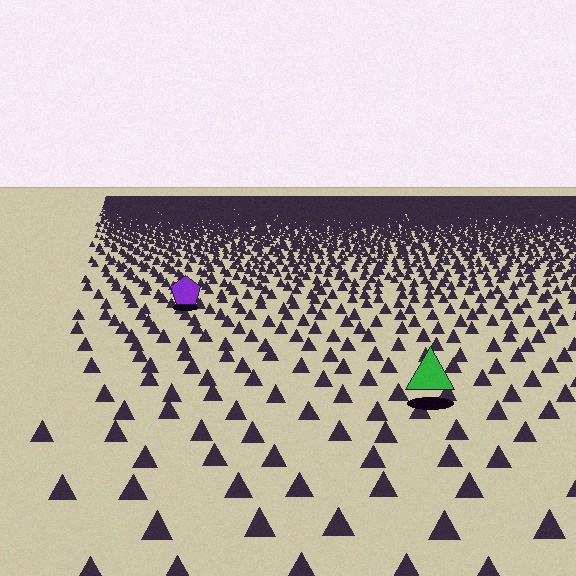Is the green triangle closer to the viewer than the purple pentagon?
Yes. The green triangle is closer — you can tell from the texture gradient: the ground texture is coarser near it.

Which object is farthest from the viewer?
The purple pentagon is farthest from the viewer. It appears smaller and the ground texture around it is denser.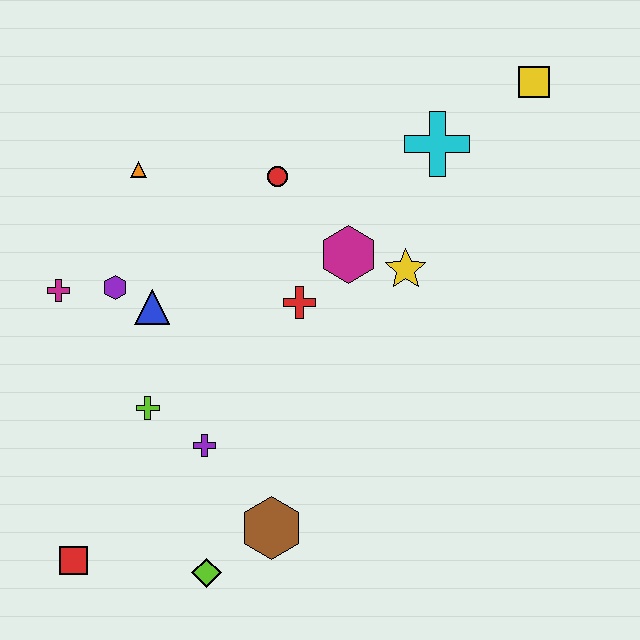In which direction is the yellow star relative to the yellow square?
The yellow star is below the yellow square.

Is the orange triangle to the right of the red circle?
No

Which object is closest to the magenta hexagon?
The yellow star is closest to the magenta hexagon.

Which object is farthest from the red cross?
The red square is farthest from the red cross.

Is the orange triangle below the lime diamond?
No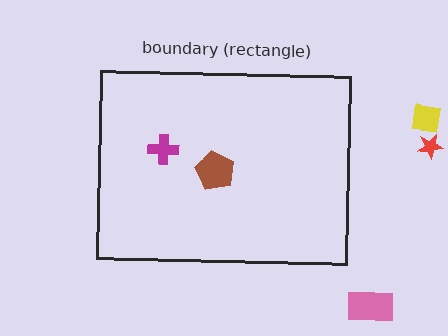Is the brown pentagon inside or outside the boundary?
Inside.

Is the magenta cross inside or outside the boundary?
Inside.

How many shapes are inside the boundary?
2 inside, 3 outside.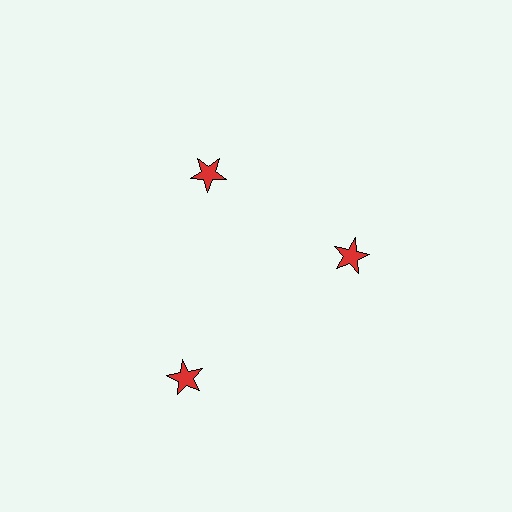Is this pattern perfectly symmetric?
No. The 3 red stars are arranged in a ring, but one element near the 7 o'clock position is pushed outward from the center, breaking the 3-fold rotational symmetry.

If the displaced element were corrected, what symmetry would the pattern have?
It would have 3-fold rotational symmetry — the pattern would map onto itself every 120 degrees.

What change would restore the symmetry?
The symmetry would be restored by moving it inward, back onto the ring so that all 3 stars sit at equal angles and equal distance from the center.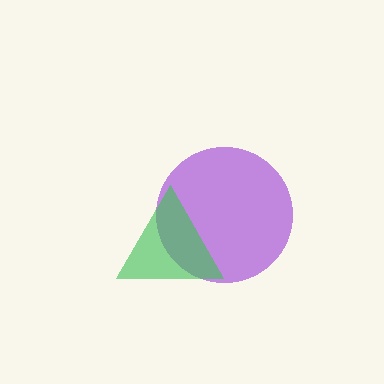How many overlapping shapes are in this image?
There are 2 overlapping shapes in the image.